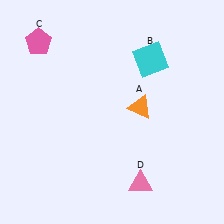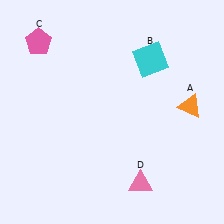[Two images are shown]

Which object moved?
The orange triangle (A) moved right.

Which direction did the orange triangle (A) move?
The orange triangle (A) moved right.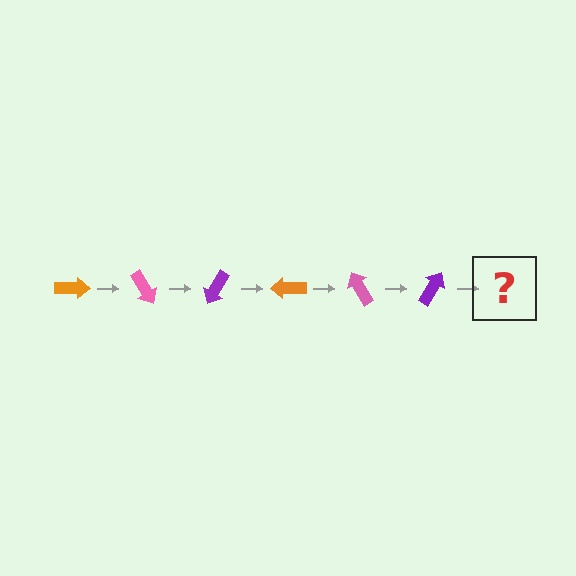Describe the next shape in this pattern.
It should be an orange arrow, rotated 360 degrees from the start.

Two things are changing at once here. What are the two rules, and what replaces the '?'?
The two rules are that it rotates 60 degrees each step and the color cycles through orange, pink, and purple. The '?' should be an orange arrow, rotated 360 degrees from the start.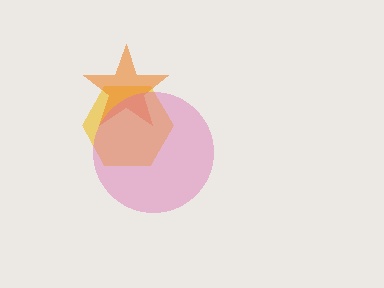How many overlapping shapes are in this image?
There are 3 overlapping shapes in the image.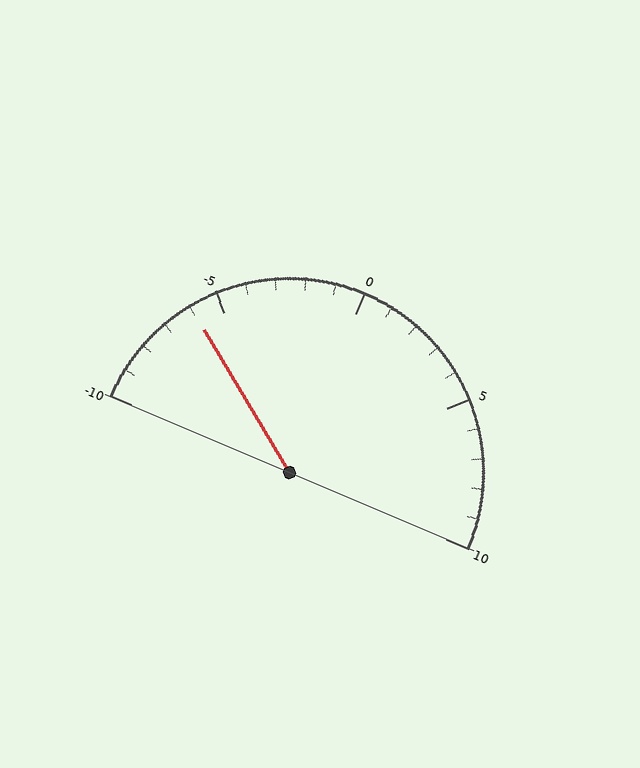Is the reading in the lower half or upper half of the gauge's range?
The reading is in the lower half of the range (-10 to 10).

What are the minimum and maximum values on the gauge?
The gauge ranges from -10 to 10.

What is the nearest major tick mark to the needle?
The nearest major tick mark is -5.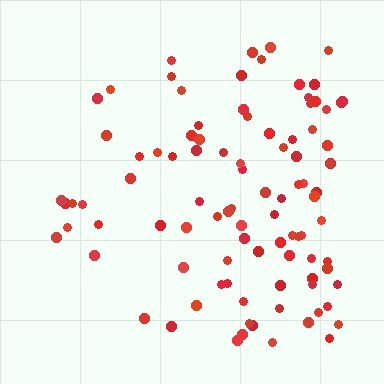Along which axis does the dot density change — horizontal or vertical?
Horizontal.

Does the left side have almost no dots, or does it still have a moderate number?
Still a moderate number, just noticeably fewer than the right.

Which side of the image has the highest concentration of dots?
The right.